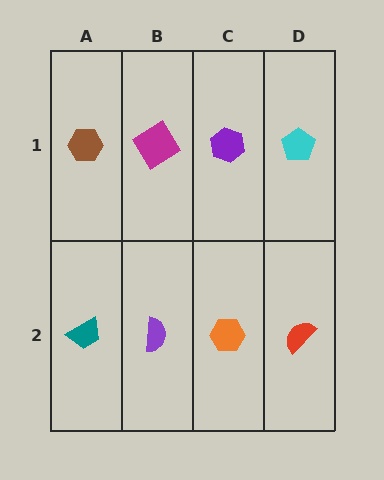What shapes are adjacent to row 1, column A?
A teal trapezoid (row 2, column A), a magenta diamond (row 1, column B).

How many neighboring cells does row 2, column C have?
3.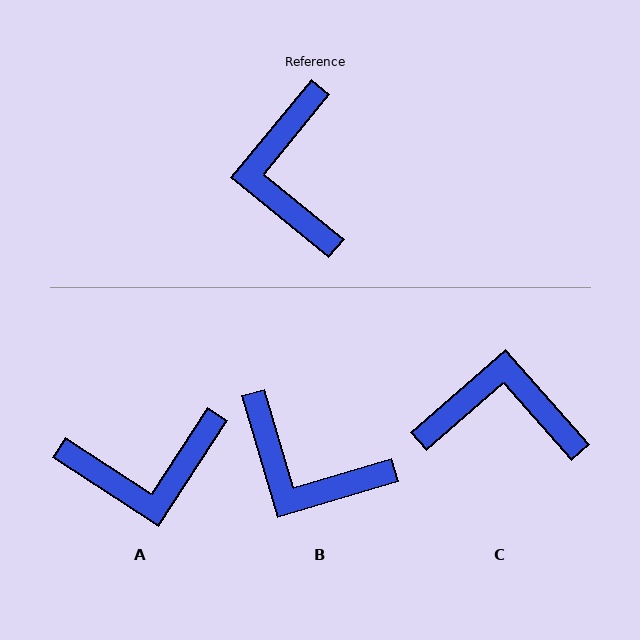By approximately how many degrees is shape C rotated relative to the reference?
Approximately 100 degrees clockwise.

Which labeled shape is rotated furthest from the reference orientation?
C, about 100 degrees away.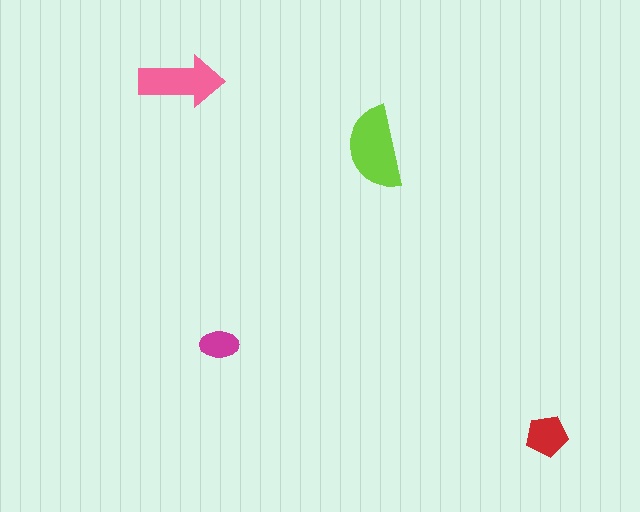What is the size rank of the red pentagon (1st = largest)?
3rd.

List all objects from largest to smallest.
The lime semicircle, the pink arrow, the red pentagon, the magenta ellipse.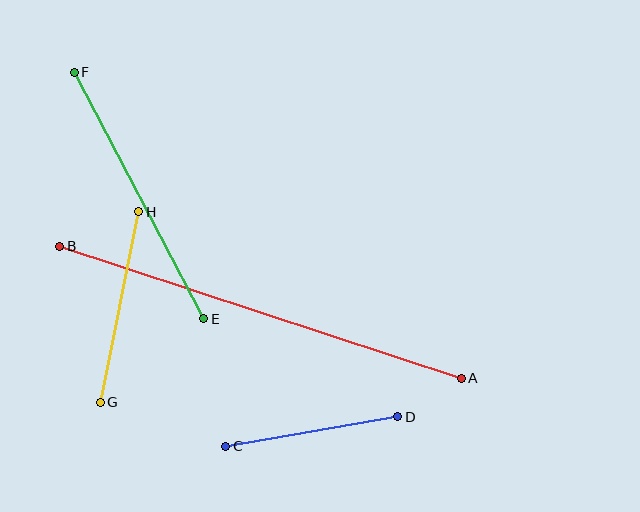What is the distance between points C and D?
The distance is approximately 175 pixels.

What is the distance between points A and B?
The distance is approximately 423 pixels.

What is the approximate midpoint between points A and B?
The midpoint is at approximately (260, 312) pixels.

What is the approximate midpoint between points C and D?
The midpoint is at approximately (312, 431) pixels.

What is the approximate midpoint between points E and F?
The midpoint is at approximately (139, 196) pixels.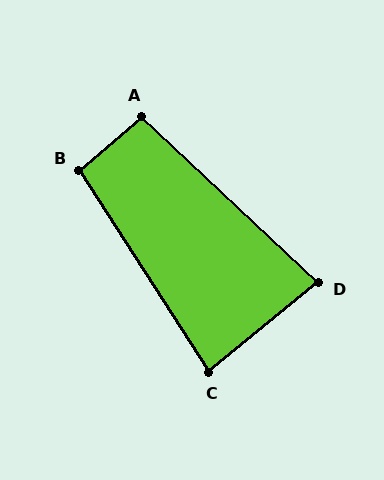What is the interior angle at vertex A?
Approximately 96 degrees (obtuse).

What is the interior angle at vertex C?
Approximately 84 degrees (acute).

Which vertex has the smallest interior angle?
D, at approximately 83 degrees.